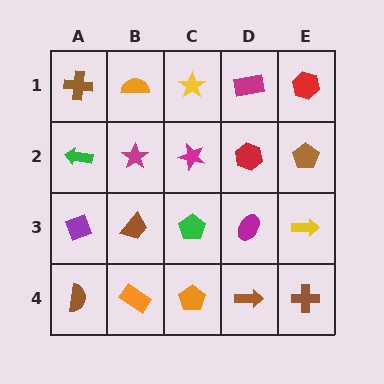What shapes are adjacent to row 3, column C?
A magenta star (row 2, column C), an orange pentagon (row 4, column C), a brown trapezoid (row 3, column B), a magenta ellipse (row 3, column D).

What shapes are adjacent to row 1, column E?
A brown pentagon (row 2, column E), a magenta rectangle (row 1, column D).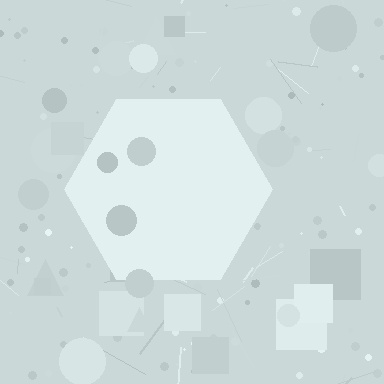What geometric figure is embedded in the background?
A hexagon is embedded in the background.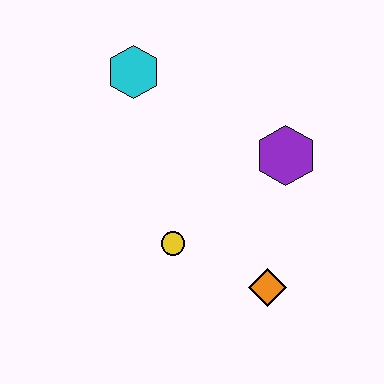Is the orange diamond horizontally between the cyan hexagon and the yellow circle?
No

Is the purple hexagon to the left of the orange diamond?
No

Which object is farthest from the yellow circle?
The cyan hexagon is farthest from the yellow circle.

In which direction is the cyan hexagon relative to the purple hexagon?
The cyan hexagon is to the left of the purple hexagon.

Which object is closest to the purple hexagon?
The orange diamond is closest to the purple hexagon.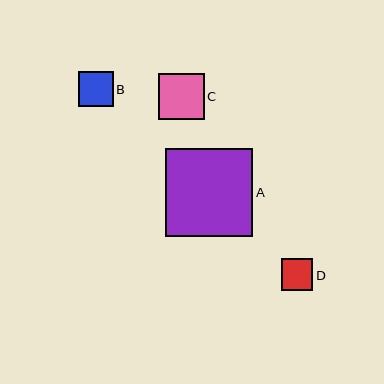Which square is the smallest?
Square D is the smallest with a size of approximately 32 pixels.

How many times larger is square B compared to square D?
Square B is approximately 1.1 times the size of square D.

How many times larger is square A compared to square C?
Square A is approximately 1.9 times the size of square C.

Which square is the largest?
Square A is the largest with a size of approximately 88 pixels.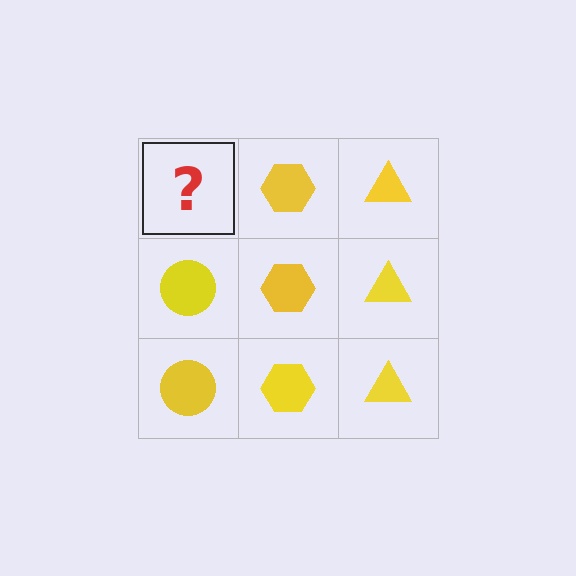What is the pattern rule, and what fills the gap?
The rule is that each column has a consistent shape. The gap should be filled with a yellow circle.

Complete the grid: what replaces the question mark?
The question mark should be replaced with a yellow circle.